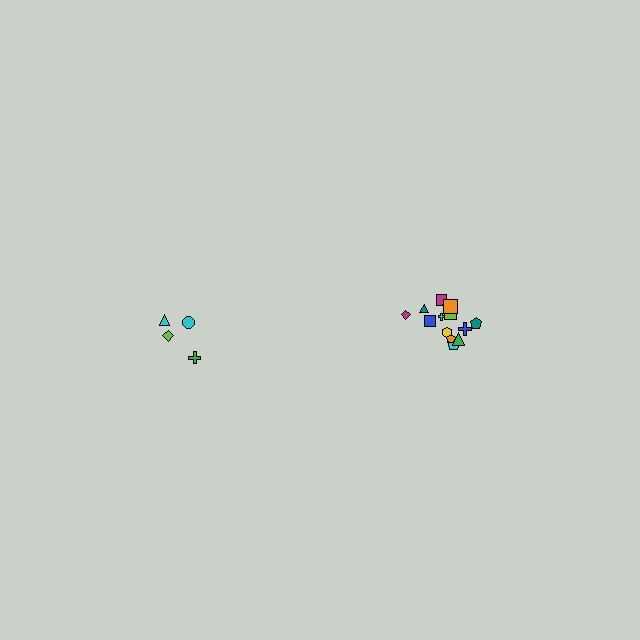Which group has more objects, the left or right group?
The right group.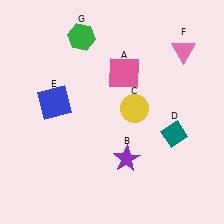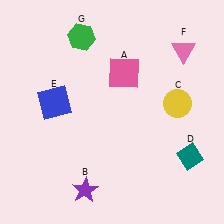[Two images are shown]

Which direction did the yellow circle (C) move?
The yellow circle (C) moved right.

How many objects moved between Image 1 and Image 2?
3 objects moved between the two images.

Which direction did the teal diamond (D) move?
The teal diamond (D) moved down.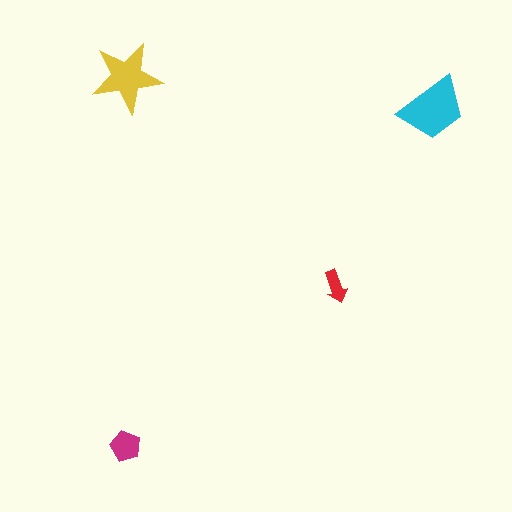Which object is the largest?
The cyan trapezoid.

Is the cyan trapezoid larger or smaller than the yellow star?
Larger.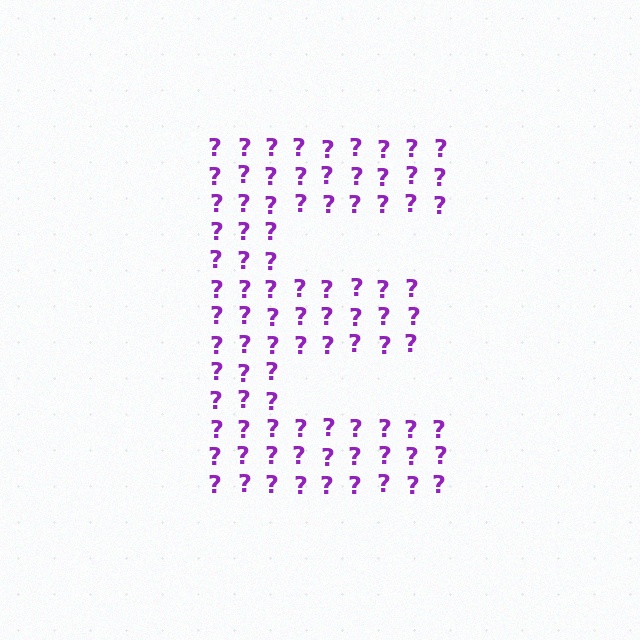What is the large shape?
The large shape is the letter E.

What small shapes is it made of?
It is made of small question marks.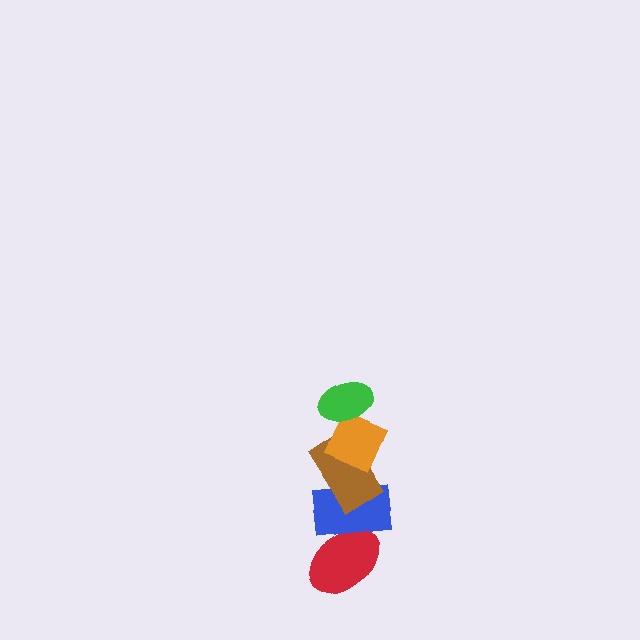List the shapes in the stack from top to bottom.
From top to bottom: the green ellipse, the orange diamond, the brown rectangle, the blue rectangle, the red ellipse.